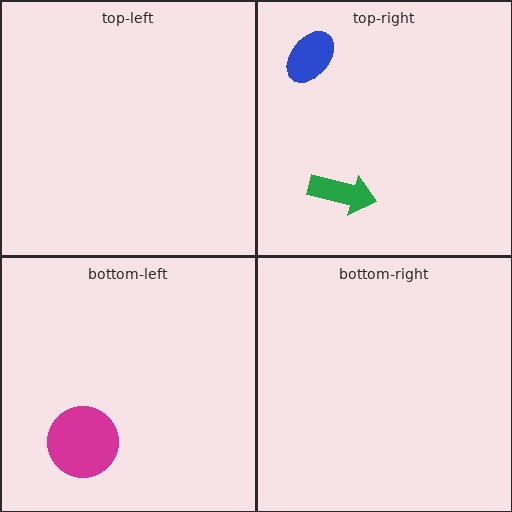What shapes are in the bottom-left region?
The magenta circle.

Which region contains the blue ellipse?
The top-right region.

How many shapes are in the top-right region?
2.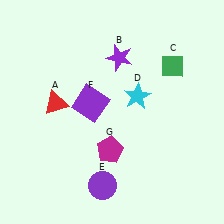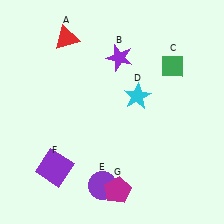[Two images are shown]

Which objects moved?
The objects that moved are: the red triangle (A), the purple square (F), the magenta pentagon (G).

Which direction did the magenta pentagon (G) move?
The magenta pentagon (G) moved down.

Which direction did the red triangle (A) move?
The red triangle (A) moved up.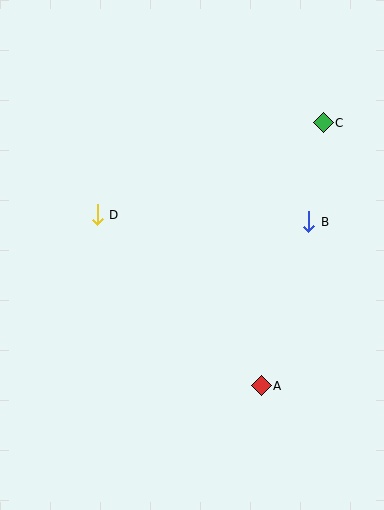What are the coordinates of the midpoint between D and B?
The midpoint between D and B is at (203, 218).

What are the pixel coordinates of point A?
Point A is at (261, 386).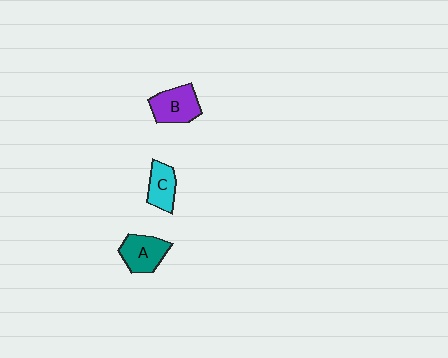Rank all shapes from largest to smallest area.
From largest to smallest: B (purple), A (teal), C (cyan).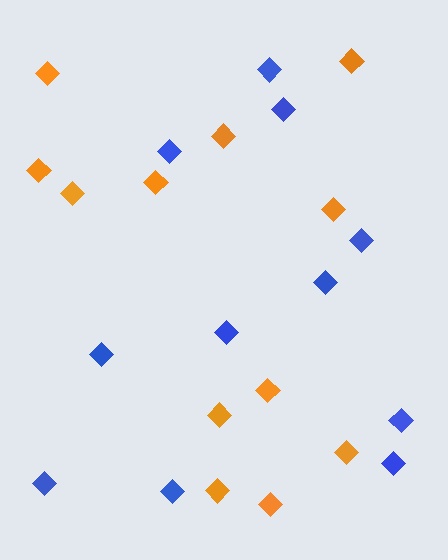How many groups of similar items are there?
There are 2 groups: one group of orange diamonds (12) and one group of blue diamonds (11).